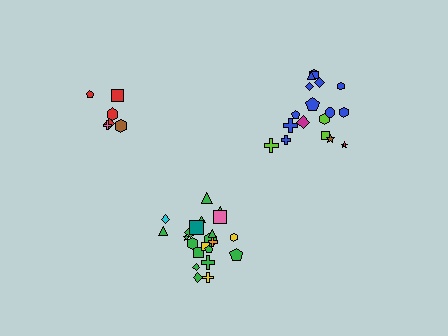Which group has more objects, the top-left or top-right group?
The top-right group.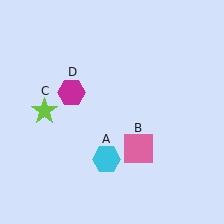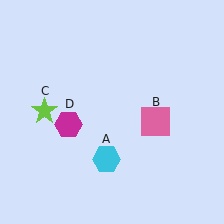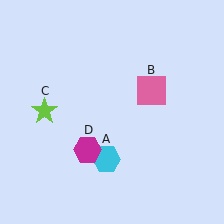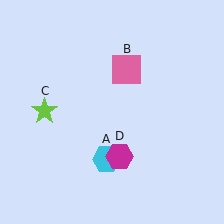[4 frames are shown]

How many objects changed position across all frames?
2 objects changed position: pink square (object B), magenta hexagon (object D).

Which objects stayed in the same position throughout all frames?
Cyan hexagon (object A) and lime star (object C) remained stationary.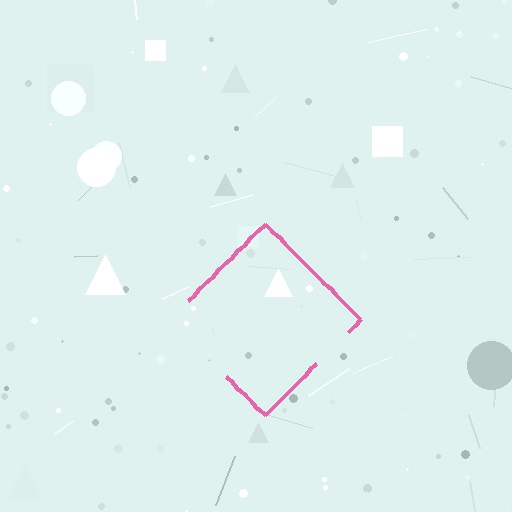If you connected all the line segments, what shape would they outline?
They would outline a diamond.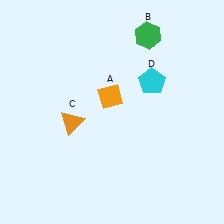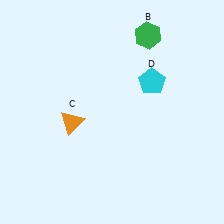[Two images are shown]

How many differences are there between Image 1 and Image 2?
There is 1 difference between the two images.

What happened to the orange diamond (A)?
The orange diamond (A) was removed in Image 2. It was in the top-left area of Image 1.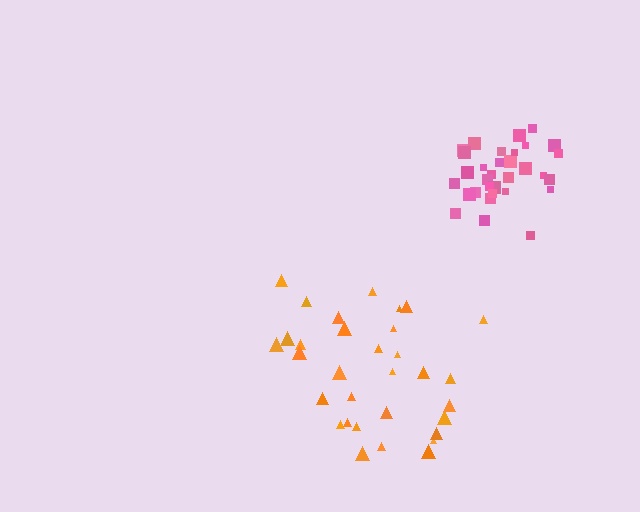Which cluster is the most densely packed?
Pink.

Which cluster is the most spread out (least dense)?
Orange.